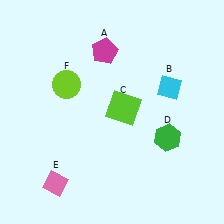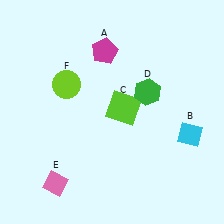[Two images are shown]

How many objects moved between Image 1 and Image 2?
2 objects moved between the two images.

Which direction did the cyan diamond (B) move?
The cyan diamond (B) moved down.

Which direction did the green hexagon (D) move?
The green hexagon (D) moved up.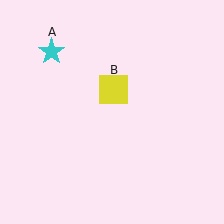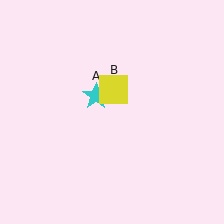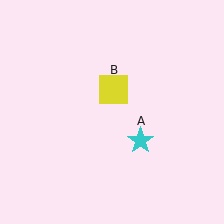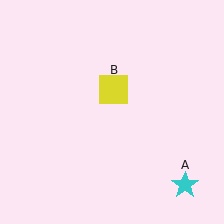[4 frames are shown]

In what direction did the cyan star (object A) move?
The cyan star (object A) moved down and to the right.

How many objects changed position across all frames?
1 object changed position: cyan star (object A).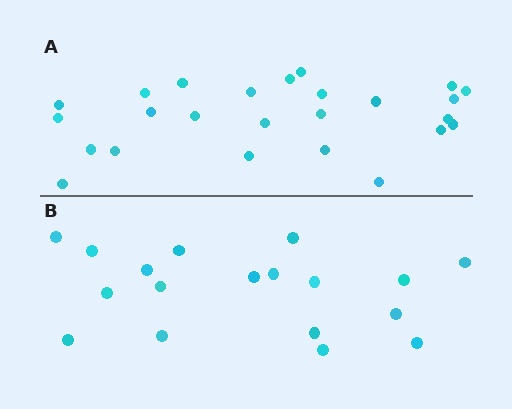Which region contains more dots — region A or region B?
Region A (the top region) has more dots.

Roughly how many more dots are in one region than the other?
Region A has roughly 8 or so more dots than region B.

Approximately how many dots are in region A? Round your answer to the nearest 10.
About 20 dots. (The exact count is 25, which rounds to 20.)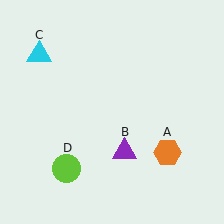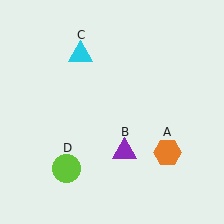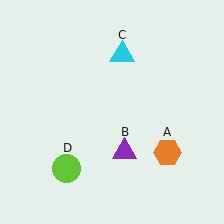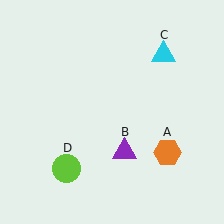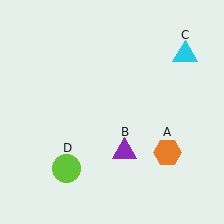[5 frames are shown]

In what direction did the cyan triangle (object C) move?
The cyan triangle (object C) moved right.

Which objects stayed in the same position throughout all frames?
Orange hexagon (object A) and purple triangle (object B) and lime circle (object D) remained stationary.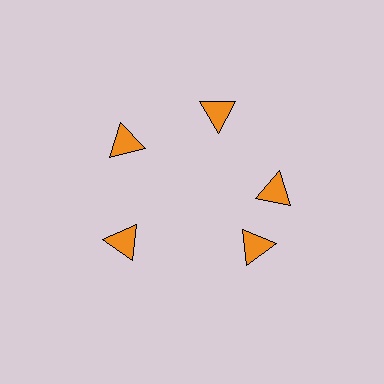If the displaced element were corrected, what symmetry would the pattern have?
It would have 5-fold rotational symmetry — the pattern would map onto itself every 72 degrees.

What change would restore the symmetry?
The symmetry would be restored by rotating it back into even spacing with its neighbors so that all 5 triangles sit at equal angles and equal distance from the center.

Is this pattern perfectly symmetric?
No. The 5 orange triangles are arranged in a ring, but one element near the 5 o'clock position is rotated out of alignment along the ring, breaking the 5-fold rotational symmetry.